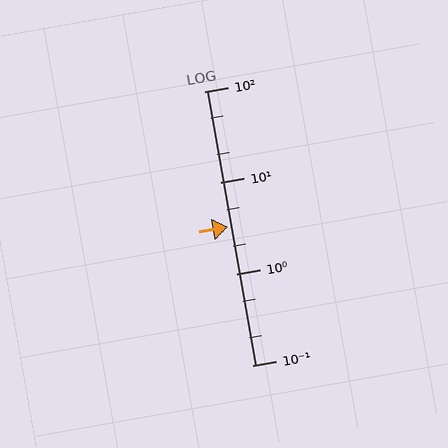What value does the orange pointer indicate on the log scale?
The pointer indicates approximately 3.3.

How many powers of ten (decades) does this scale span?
The scale spans 3 decades, from 0.1 to 100.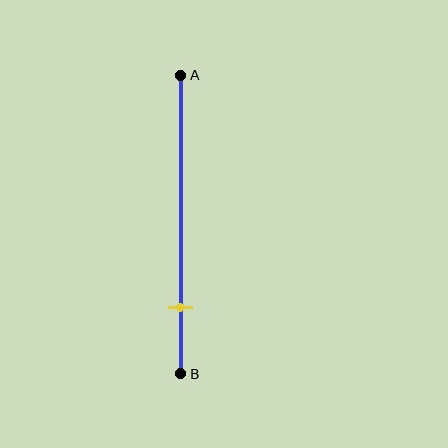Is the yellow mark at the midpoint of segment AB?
No, the mark is at about 80% from A, not at the 50% midpoint.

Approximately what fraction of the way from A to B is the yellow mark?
The yellow mark is approximately 80% of the way from A to B.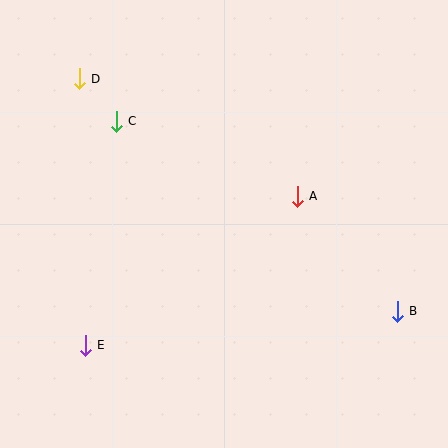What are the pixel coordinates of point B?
Point B is at (397, 311).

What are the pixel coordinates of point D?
Point D is at (79, 79).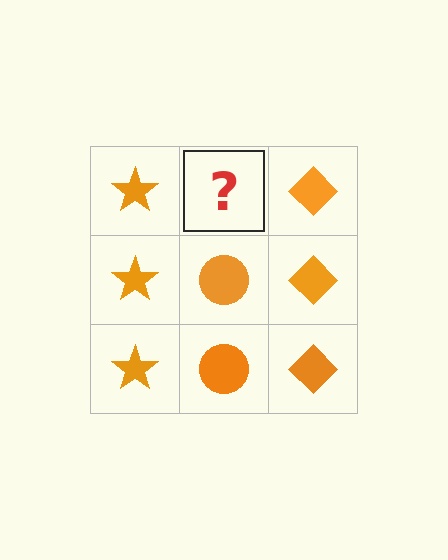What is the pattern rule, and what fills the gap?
The rule is that each column has a consistent shape. The gap should be filled with an orange circle.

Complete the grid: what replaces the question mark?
The question mark should be replaced with an orange circle.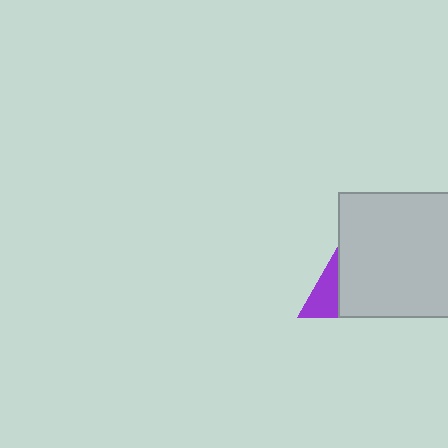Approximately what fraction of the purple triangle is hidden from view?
Roughly 59% of the purple triangle is hidden behind the light gray square.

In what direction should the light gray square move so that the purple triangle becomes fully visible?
The light gray square should move right. That is the shortest direction to clear the overlap and leave the purple triangle fully visible.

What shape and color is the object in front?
The object in front is a light gray square.